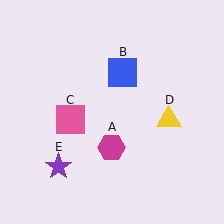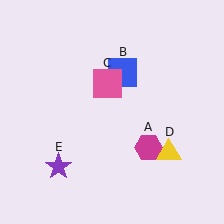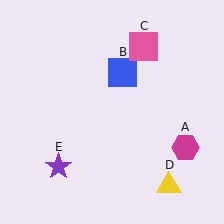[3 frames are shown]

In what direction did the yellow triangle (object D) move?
The yellow triangle (object D) moved down.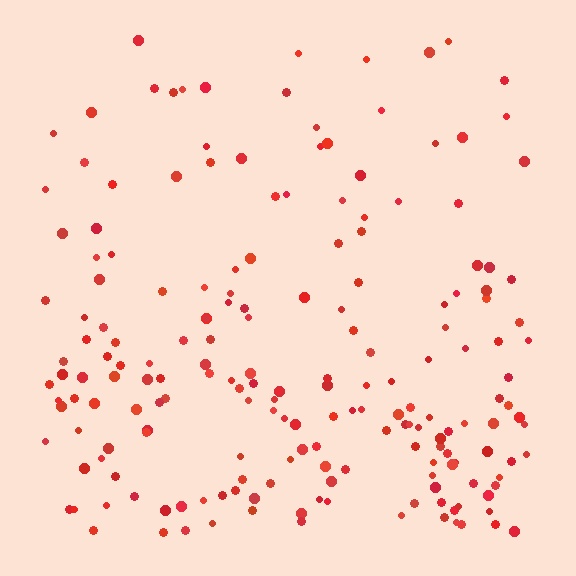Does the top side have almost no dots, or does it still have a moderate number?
Still a moderate number, just noticeably fewer than the bottom.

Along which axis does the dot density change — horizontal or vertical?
Vertical.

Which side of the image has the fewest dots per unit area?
The top.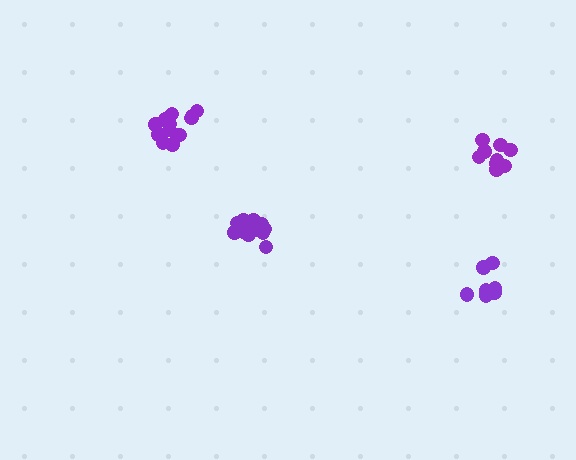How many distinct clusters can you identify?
There are 4 distinct clusters.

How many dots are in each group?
Group 1: 13 dots, Group 2: 9 dots, Group 3: 7 dots, Group 4: 13 dots (42 total).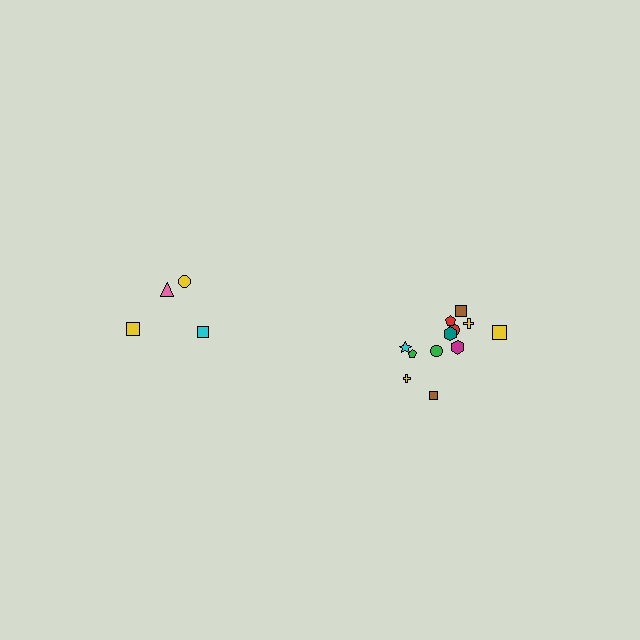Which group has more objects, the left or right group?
The right group.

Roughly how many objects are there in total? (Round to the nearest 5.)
Roughly 15 objects in total.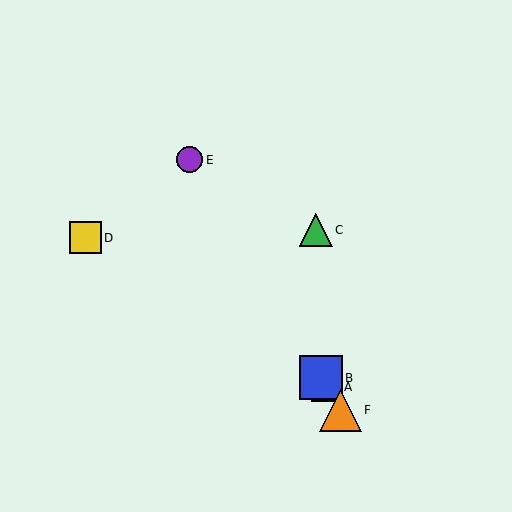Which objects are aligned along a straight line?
Objects A, B, E, F are aligned along a straight line.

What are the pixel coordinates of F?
Object F is at (340, 410).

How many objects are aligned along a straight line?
4 objects (A, B, E, F) are aligned along a straight line.